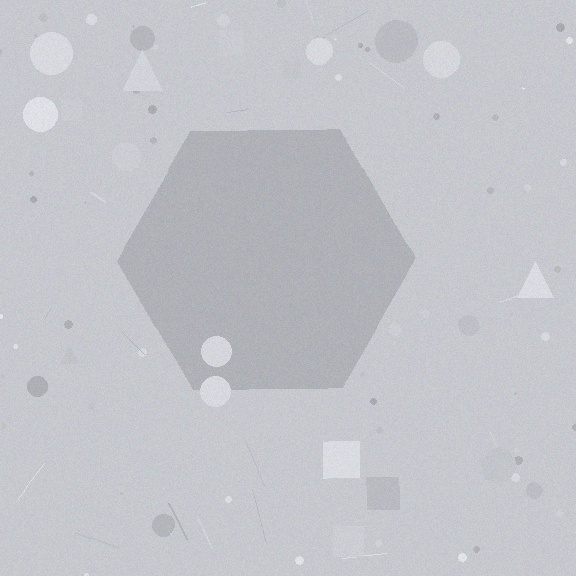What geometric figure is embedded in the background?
A hexagon is embedded in the background.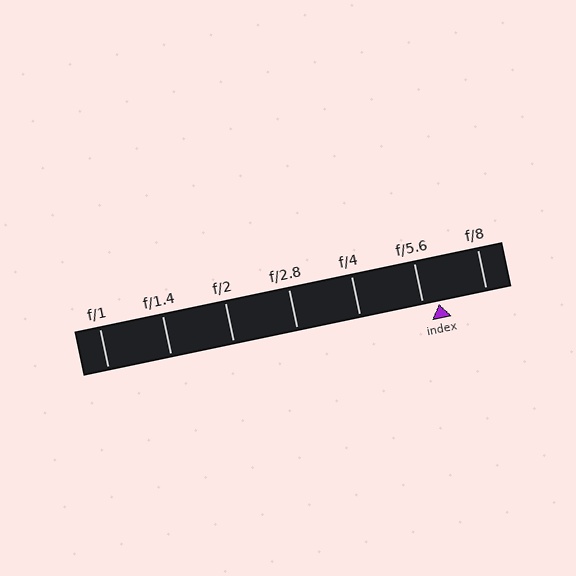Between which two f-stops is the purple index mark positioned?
The index mark is between f/5.6 and f/8.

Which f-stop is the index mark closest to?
The index mark is closest to f/5.6.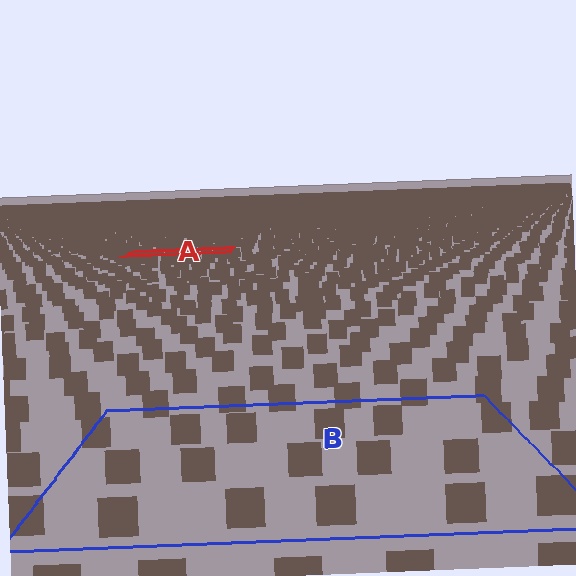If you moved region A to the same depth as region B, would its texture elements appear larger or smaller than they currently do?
They would appear larger. At a closer depth, the same texture elements are projected at a bigger on-screen size.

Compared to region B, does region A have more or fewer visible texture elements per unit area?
Region A has more texture elements per unit area — they are packed more densely because it is farther away.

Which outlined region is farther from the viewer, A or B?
Region A is farther from the viewer — the texture elements inside it appear smaller and more densely packed.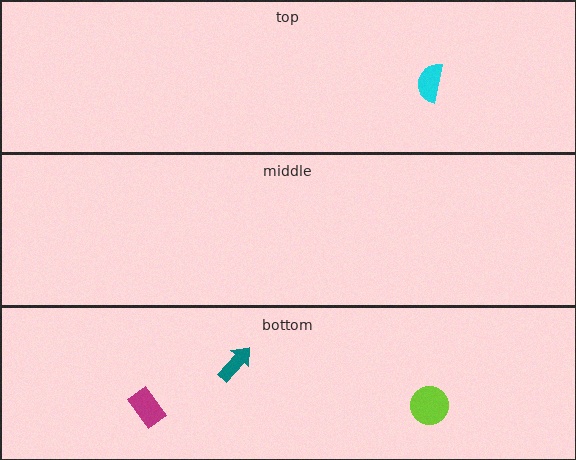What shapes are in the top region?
The cyan semicircle.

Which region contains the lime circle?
The bottom region.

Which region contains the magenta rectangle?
The bottom region.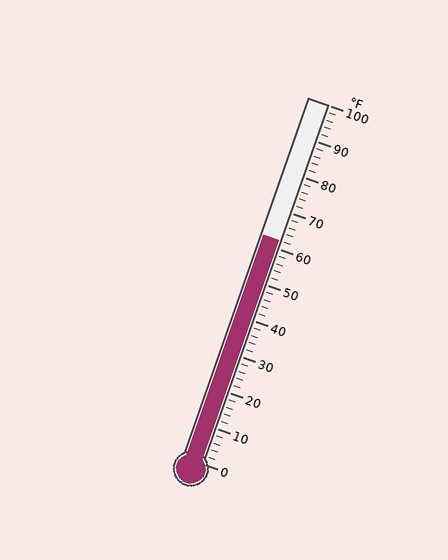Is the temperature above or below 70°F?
The temperature is below 70°F.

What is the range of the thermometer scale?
The thermometer scale ranges from 0°F to 100°F.